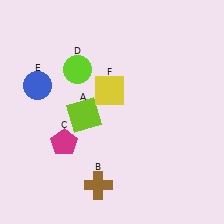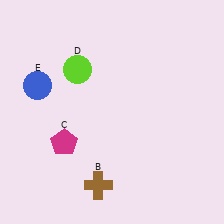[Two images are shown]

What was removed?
The yellow square (F), the lime square (A) were removed in Image 2.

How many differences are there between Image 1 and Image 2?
There are 2 differences between the two images.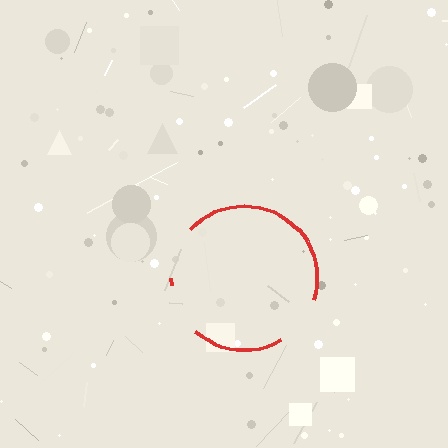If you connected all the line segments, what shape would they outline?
They would outline a circle.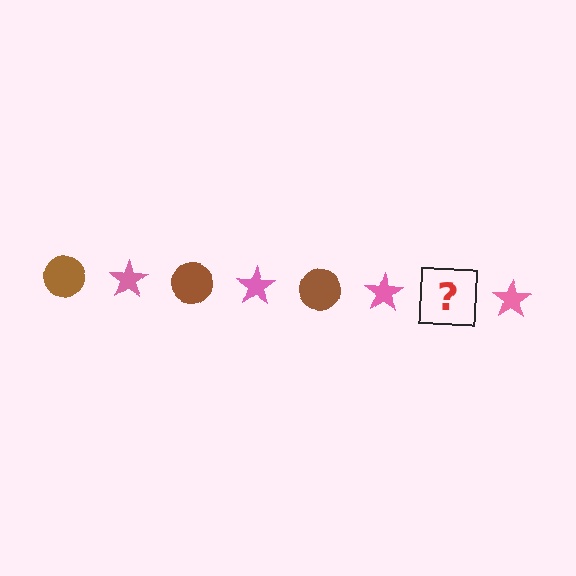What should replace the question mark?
The question mark should be replaced with a brown circle.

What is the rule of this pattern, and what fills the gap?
The rule is that the pattern alternates between brown circle and pink star. The gap should be filled with a brown circle.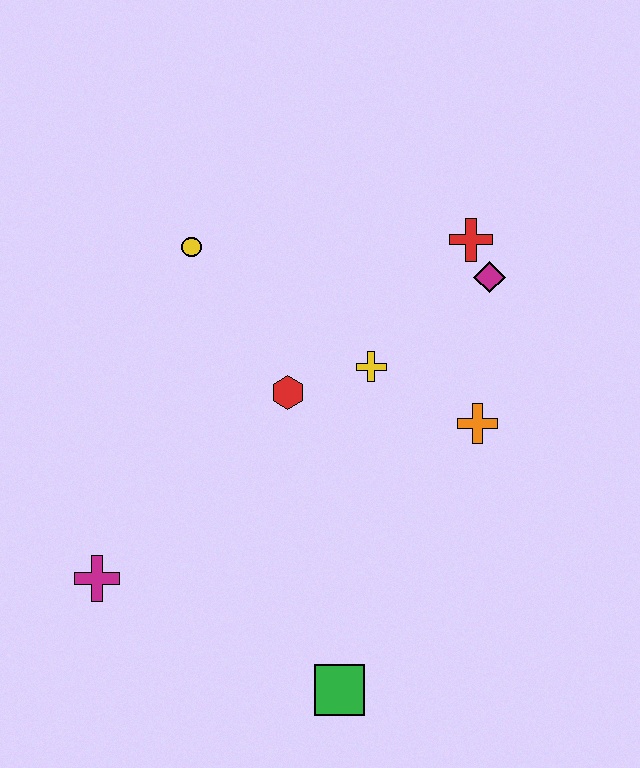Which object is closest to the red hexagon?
The yellow cross is closest to the red hexagon.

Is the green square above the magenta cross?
No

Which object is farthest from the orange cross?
The magenta cross is farthest from the orange cross.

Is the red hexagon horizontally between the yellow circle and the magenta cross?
No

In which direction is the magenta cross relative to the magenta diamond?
The magenta cross is to the left of the magenta diamond.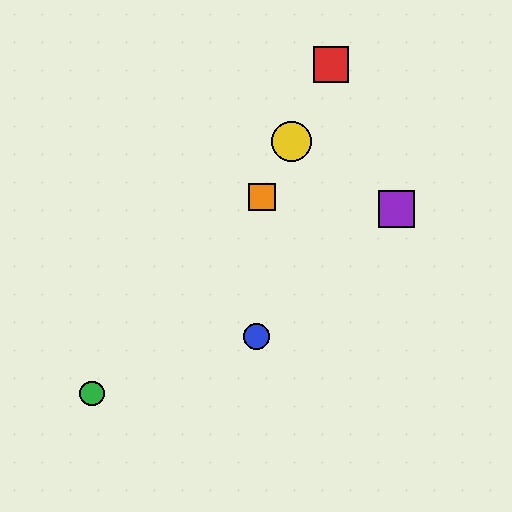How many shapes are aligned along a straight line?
3 shapes (the red square, the yellow circle, the orange square) are aligned along a straight line.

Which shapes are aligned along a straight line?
The red square, the yellow circle, the orange square are aligned along a straight line.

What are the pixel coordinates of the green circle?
The green circle is at (92, 393).